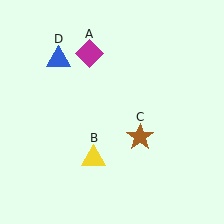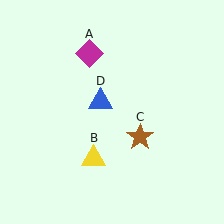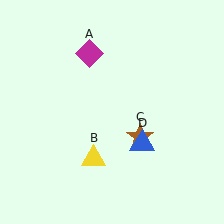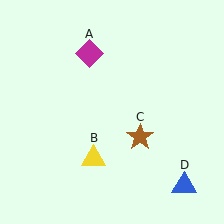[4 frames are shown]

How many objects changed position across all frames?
1 object changed position: blue triangle (object D).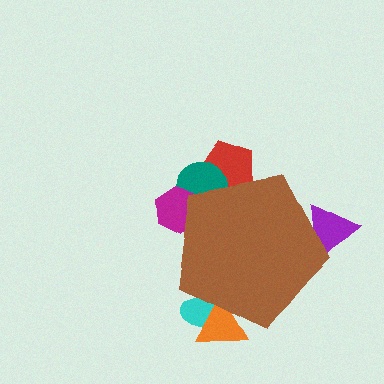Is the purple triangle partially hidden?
Yes, the purple triangle is partially hidden behind the brown pentagon.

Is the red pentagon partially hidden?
Yes, the red pentagon is partially hidden behind the brown pentagon.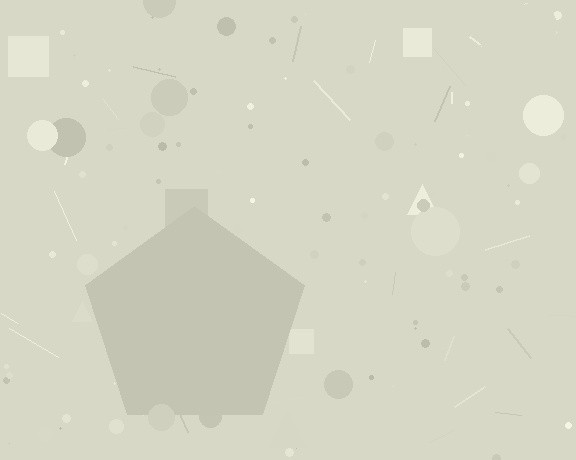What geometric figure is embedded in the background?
A pentagon is embedded in the background.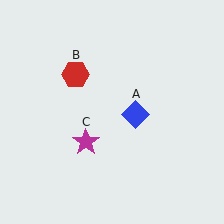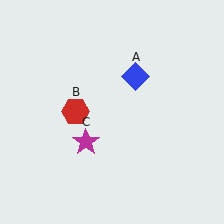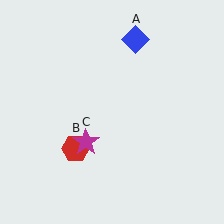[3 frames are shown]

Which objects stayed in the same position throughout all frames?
Magenta star (object C) remained stationary.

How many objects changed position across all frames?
2 objects changed position: blue diamond (object A), red hexagon (object B).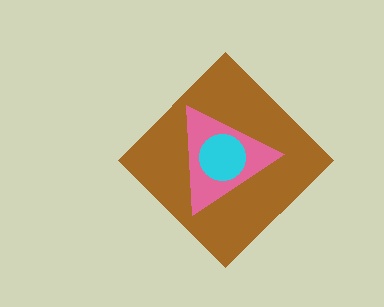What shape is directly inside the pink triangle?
The cyan circle.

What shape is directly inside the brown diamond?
The pink triangle.